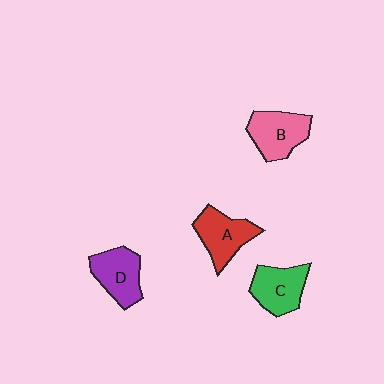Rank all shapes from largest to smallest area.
From largest to smallest: B (pink), A (red), D (purple), C (green).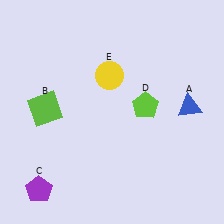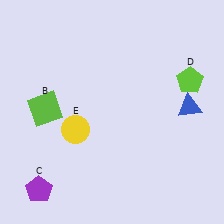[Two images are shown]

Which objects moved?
The objects that moved are: the lime pentagon (D), the yellow circle (E).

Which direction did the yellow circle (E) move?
The yellow circle (E) moved down.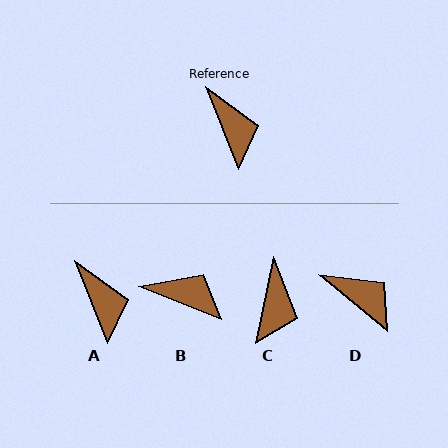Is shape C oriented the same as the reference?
No, it is off by about 34 degrees.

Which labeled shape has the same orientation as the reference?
A.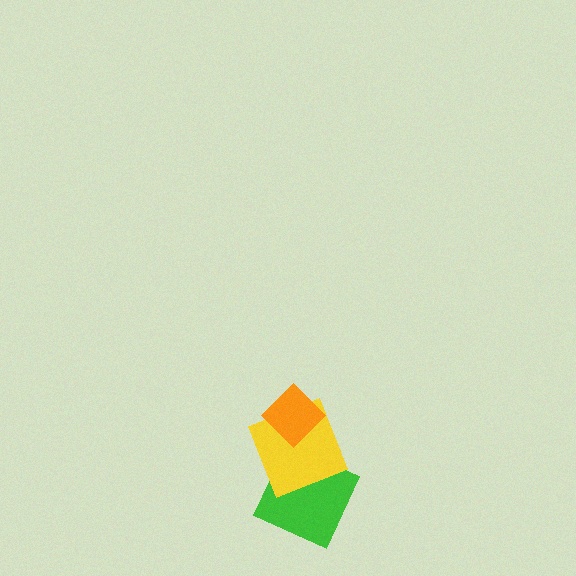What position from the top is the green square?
The green square is 3rd from the top.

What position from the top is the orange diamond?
The orange diamond is 1st from the top.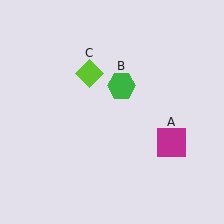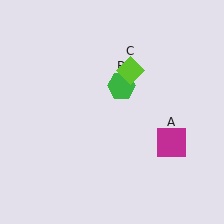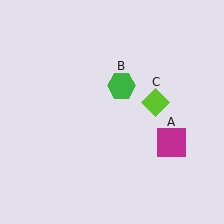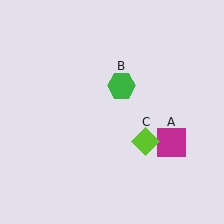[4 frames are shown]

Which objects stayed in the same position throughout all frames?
Magenta square (object A) and green hexagon (object B) remained stationary.